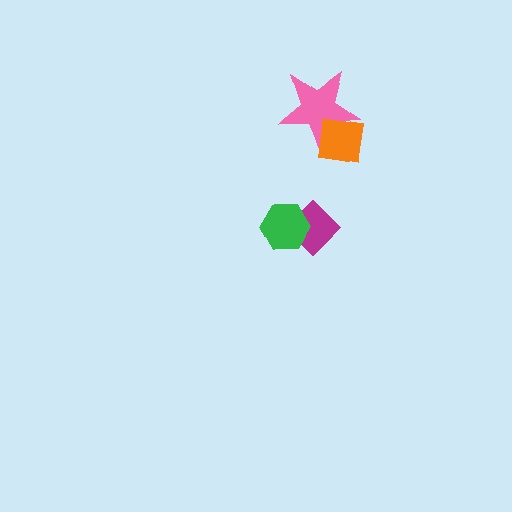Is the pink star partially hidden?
Yes, it is partially covered by another shape.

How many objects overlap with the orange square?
1 object overlaps with the orange square.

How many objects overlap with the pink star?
1 object overlaps with the pink star.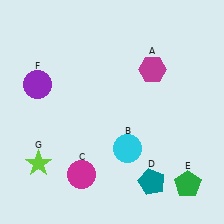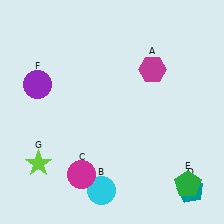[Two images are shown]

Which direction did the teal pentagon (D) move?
The teal pentagon (D) moved right.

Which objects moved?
The objects that moved are: the cyan circle (B), the teal pentagon (D).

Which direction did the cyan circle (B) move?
The cyan circle (B) moved down.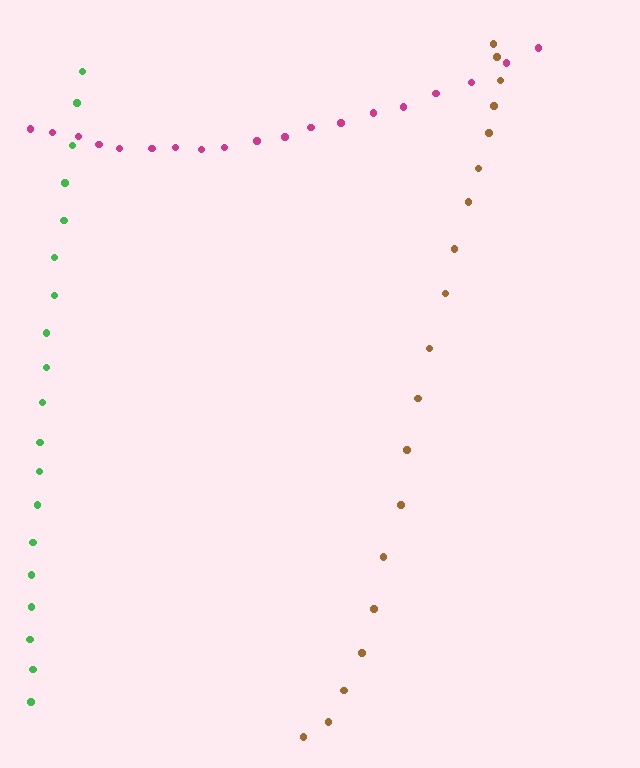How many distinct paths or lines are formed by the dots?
There are 3 distinct paths.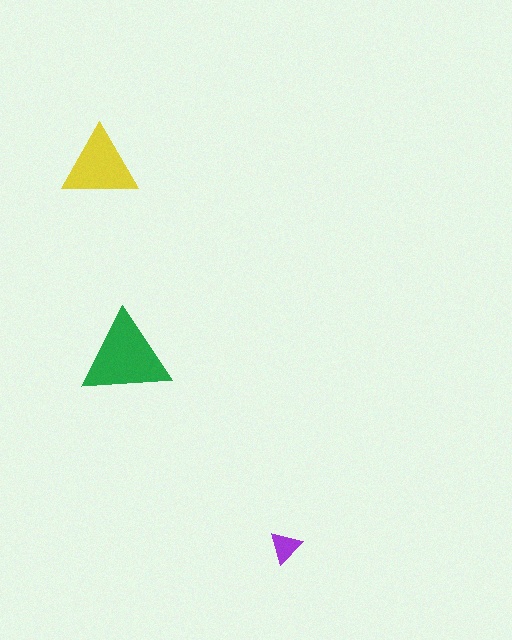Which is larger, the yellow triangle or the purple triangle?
The yellow one.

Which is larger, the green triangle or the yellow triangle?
The green one.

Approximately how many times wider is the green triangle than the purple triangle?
About 2.5 times wider.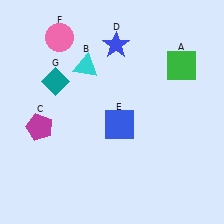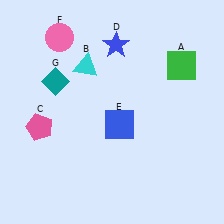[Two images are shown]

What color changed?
The pentagon (C) changed from magenta in Image 1 to pink in Image 2.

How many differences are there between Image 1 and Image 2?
There is 1 difference between the two images.